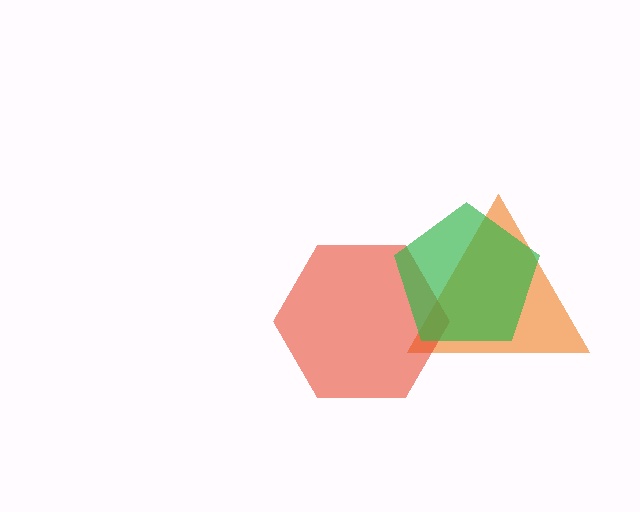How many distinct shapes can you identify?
There are 3 distinct shapes: an orange triangle, a red hexagon, a green pentagon.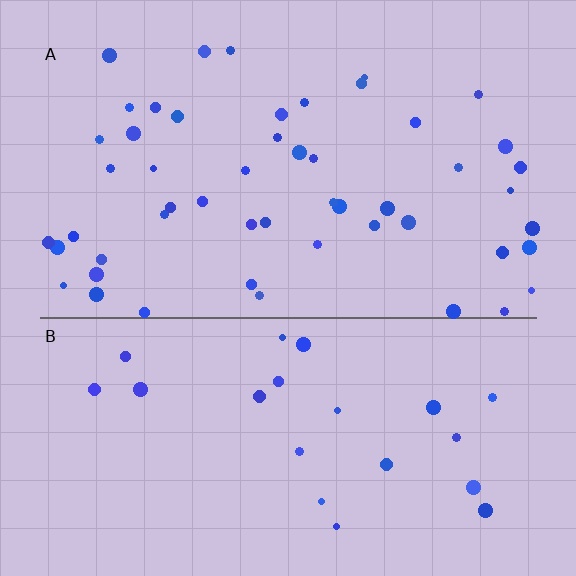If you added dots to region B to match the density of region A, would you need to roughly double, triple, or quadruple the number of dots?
Approximately double.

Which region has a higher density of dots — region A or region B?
A (the top).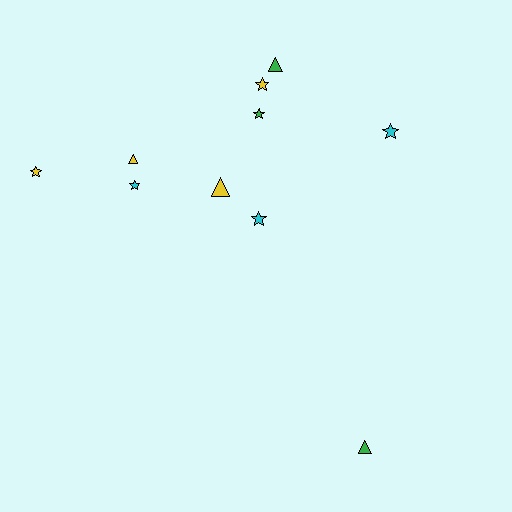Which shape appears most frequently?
Star, with 6 objects.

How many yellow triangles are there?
There are 2 yellow triangles.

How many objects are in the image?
There are 10 objects.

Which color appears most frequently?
Yellow, with 4 objects.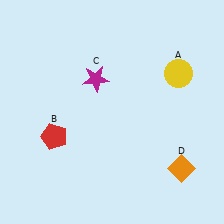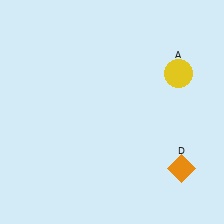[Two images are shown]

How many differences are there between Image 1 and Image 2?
There are 2 differences between the two images.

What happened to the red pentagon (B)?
The red pentagon (B) was removed in Image 2. It was in the bottom-left area of Image 1.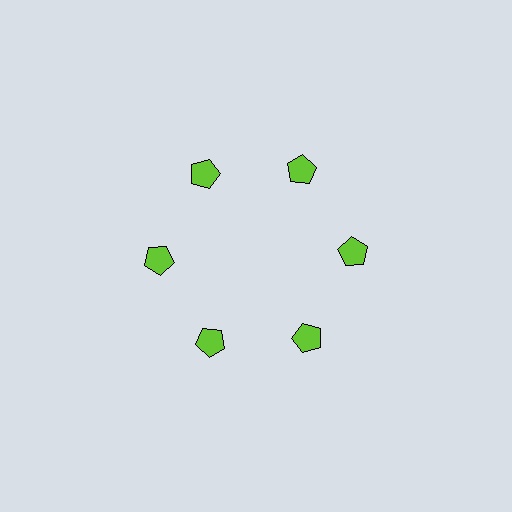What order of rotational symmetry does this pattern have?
This pattern has 6-fold rotational symmetry.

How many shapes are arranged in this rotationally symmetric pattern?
There are 6 shapes, arranged in 6 groups of 1.